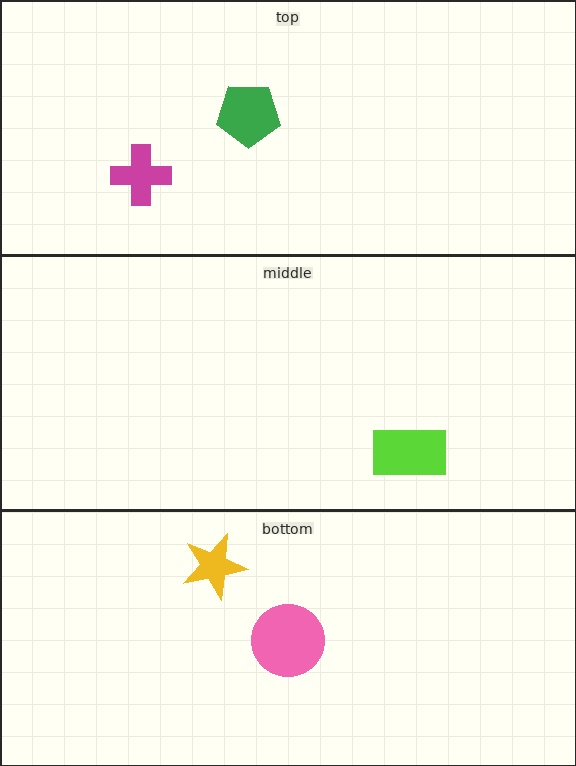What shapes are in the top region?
The magenta cross, the green pentagon.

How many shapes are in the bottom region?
2.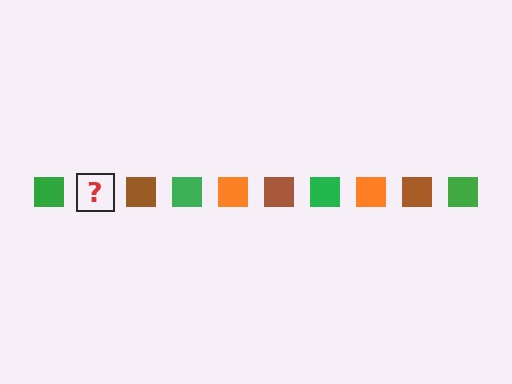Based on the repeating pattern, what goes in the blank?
The blank should be an orange square.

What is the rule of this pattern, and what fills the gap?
The rule is that the pattern cycles through green, orange, brown squares. The gap should be filled with an orange square.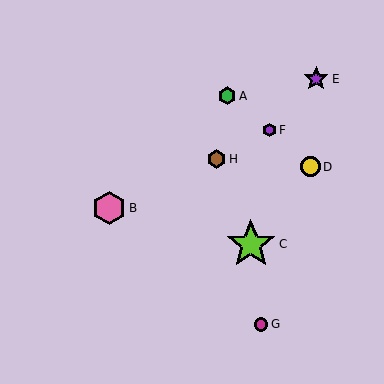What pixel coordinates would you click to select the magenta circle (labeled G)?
Click at (261, 324) to select the magenta circle G.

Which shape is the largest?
The lime star (labeled C) is the largest.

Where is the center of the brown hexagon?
The center of the brown hexagon is at (216, 159).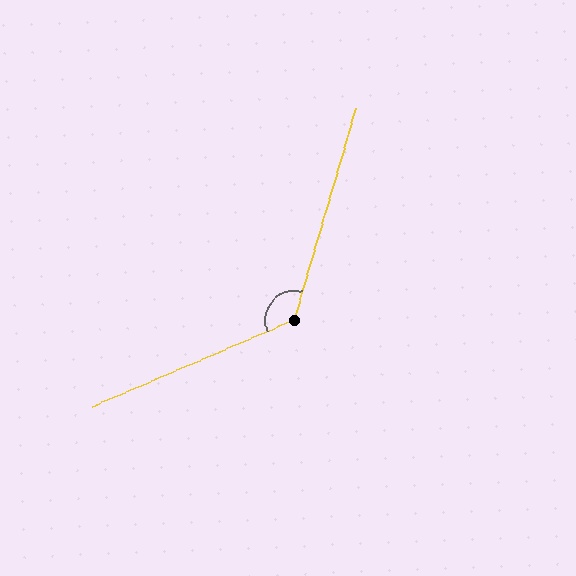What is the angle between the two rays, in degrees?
Approximately 129 degrees.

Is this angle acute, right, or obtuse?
It is obtuse.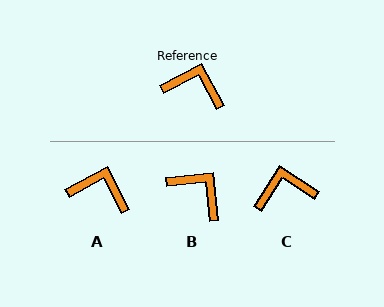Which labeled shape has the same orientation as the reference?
A.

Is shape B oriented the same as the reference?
No, it is off by about 22 degrees.